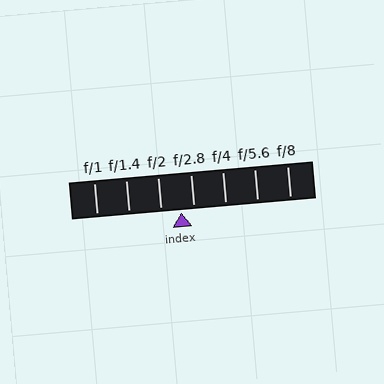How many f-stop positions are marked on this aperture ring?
There are 7 f-stop positions marked.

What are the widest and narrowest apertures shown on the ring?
The widest aperture shown is f/1 and the narrowest is f/8.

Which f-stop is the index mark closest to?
The index mark is closest to f/2.8.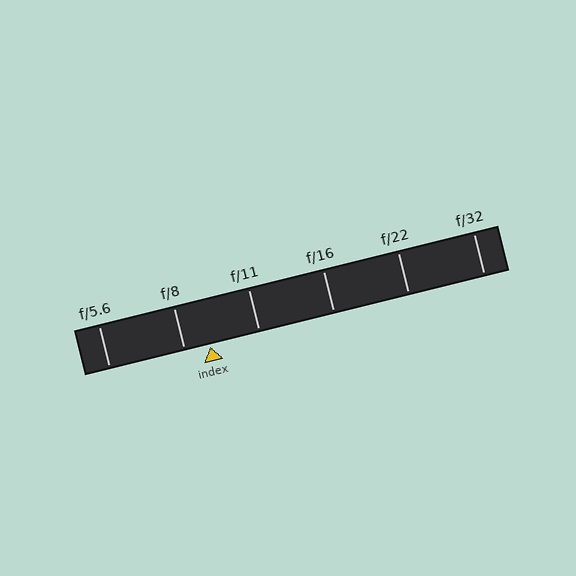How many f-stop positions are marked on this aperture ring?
There are 6 f-stop positions marked.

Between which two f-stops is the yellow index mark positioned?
The index mark is between f/8 and f/11.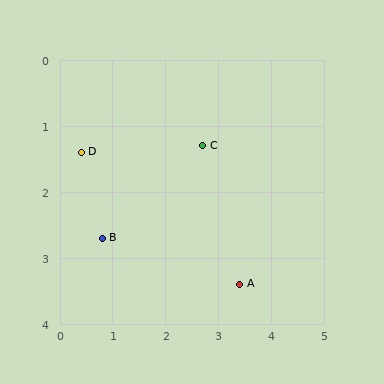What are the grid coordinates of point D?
Point D is at approximately (0.4, 1.4).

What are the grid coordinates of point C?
Point C is at approximately (2.7, 1.3).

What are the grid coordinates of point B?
Point B is at approximately (0.8, 2.7).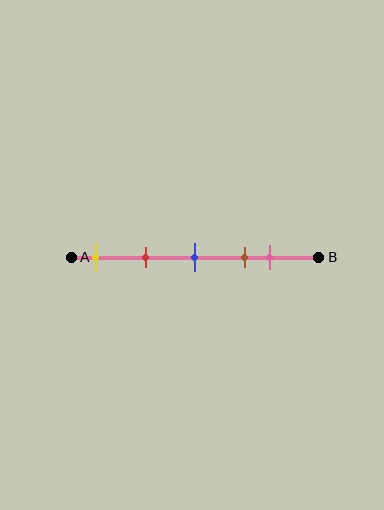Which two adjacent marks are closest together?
The brown and pink marks are the closest adjacent pair.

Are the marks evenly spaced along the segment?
No, the marks are not evenly spaced.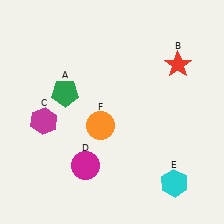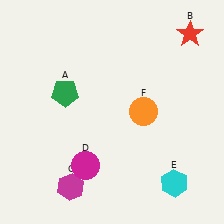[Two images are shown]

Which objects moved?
The objects that moved are: the red star (B), the magenta hexagon (C), the orange circle (F).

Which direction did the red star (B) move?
The red star (B) moved up.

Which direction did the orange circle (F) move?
The orange circle (F) moved right.